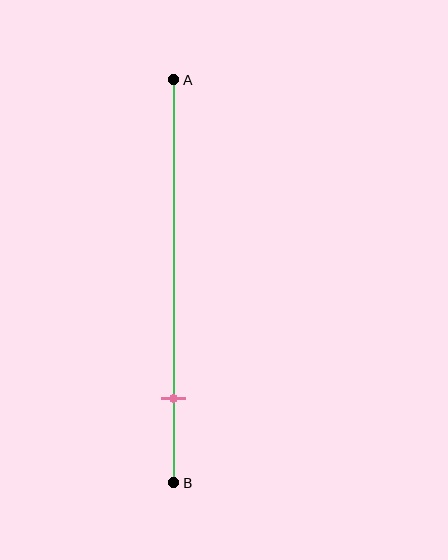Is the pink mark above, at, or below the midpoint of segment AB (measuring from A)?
The pink mark is below the midpoint of segment AB.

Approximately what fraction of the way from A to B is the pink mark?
The pink mark is approximately 80% of the way from A to B.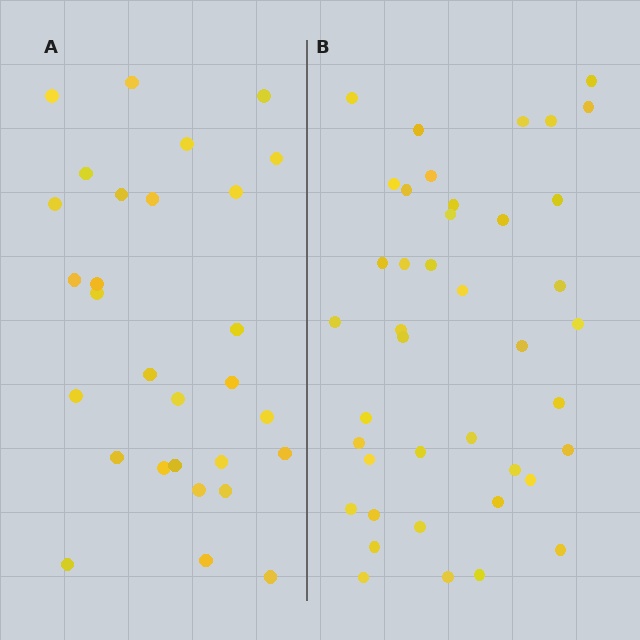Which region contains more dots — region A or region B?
Region B (the right region) has more dots.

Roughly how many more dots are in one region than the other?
Region B has roughly 12 or so more dots than region A.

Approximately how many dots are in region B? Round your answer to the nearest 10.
About 40 dots. (The exact count is 41, which rounds to 40.)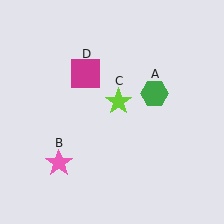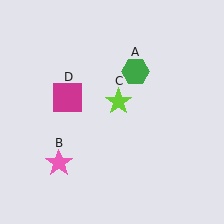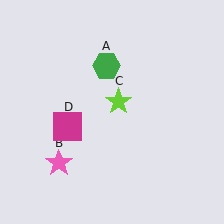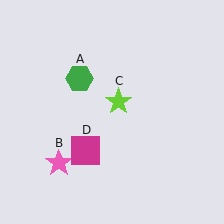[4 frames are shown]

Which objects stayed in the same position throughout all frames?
Pink star (object B) and lime star (object C) remained stationary.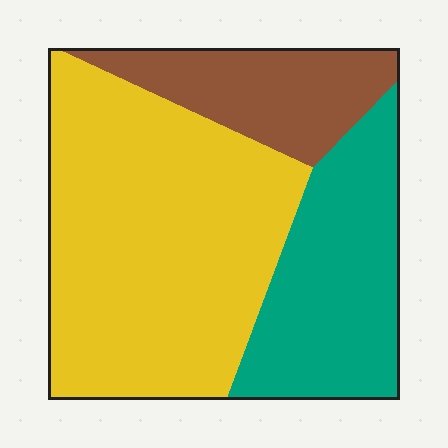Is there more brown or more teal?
Teal.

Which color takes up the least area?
Brown, at roughly 20%.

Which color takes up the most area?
Yellow, at roughly 55%.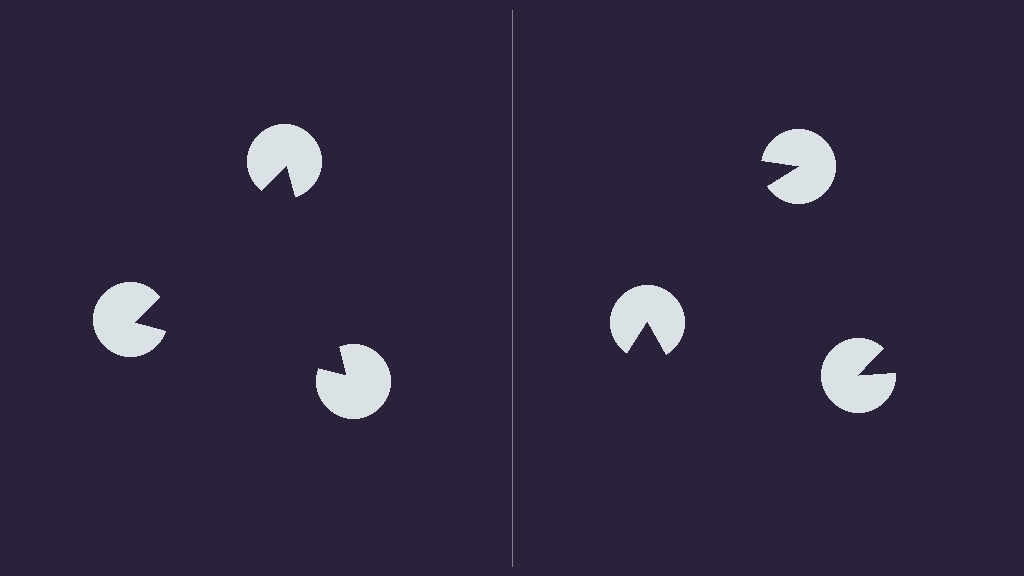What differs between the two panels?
The pac-man discs are positioned identically on both sides; only the wedge orientations differ. On the left they align to a triangle; on the right they are misaligned.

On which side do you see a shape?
An illusory triangle appears on the left side. On the right side the wedge cuts are rotated, so no coherent shape forms.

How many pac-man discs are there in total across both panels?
6 — 3 on each side.